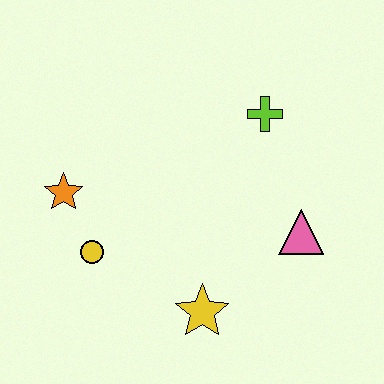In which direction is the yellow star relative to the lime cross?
The yellow star is below the lime cross.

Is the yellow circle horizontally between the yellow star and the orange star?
Yes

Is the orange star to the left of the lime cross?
Yes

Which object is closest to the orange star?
The yellow circle is closest to the orange star.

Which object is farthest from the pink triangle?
The orange star is farthest from the pink triangle.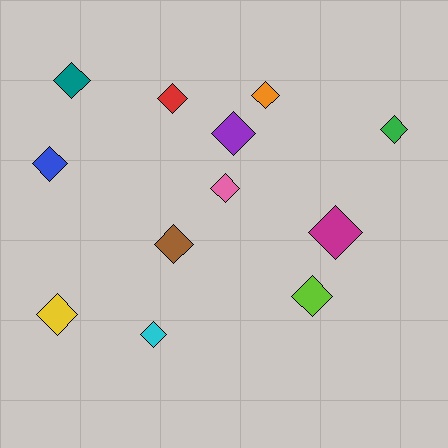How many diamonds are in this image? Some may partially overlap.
There are 12 diamonds.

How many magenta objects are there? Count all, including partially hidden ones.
There is 1 magenta object.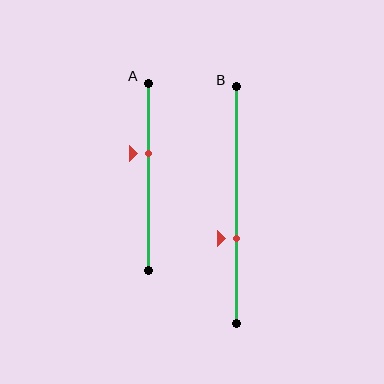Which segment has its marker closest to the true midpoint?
Segment A has its marker closest to the true midpoint.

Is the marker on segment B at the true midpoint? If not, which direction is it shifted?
No, the marker on segment B is shifted downward by about 14% of the segment length.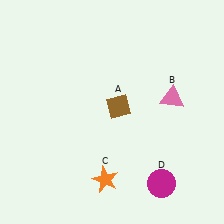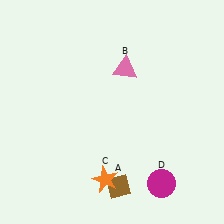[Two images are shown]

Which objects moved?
The objects that moved are: the brown diamond (A), the pink triangle (B).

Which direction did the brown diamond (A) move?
The brown diamond (A) moved down.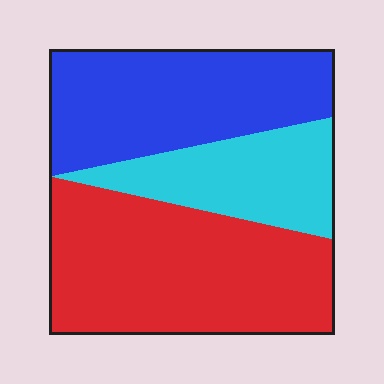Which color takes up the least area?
Cyan, at roughly 20%.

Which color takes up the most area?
Red, at roughly 45%.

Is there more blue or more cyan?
Blue.